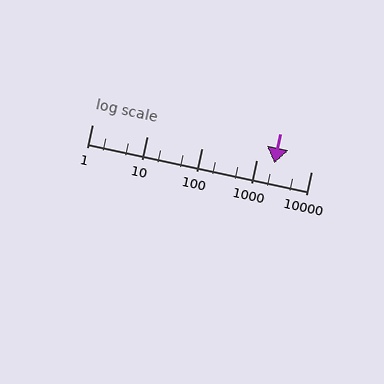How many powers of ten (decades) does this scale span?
The scale spans 4 decades, from 1 to 10000.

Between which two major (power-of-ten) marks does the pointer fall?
The pointer is between 1000 and 10000.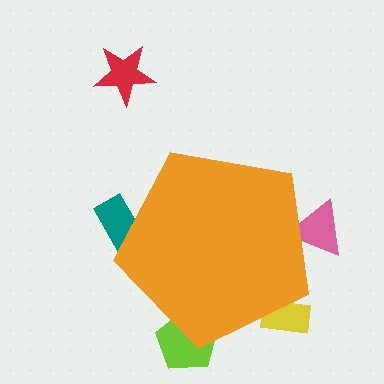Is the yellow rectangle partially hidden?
Yes, the yellow rectangle is partially hidden behind the orange pentagon.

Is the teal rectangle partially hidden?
Yes, the teal rectangle is partially hidden behind the orange pentagon.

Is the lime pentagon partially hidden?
Yes, the lime pentagon is partially hidden behind the orange pentagon.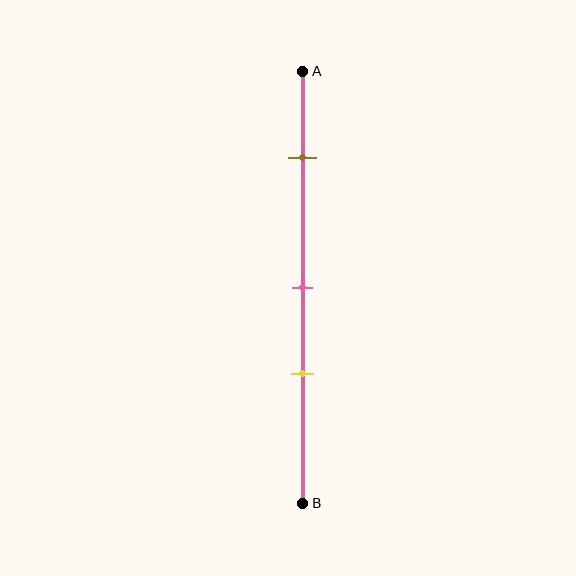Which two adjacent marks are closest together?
The pink and yellow marks are the closest adjacent pair.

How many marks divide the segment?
There are 3 marks dividing the segment.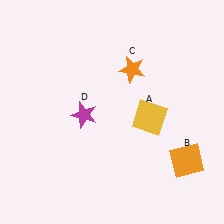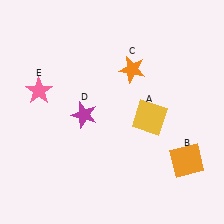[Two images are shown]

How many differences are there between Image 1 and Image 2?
There is 1 difference between the two images.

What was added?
A pink star (E) was added in Image 2.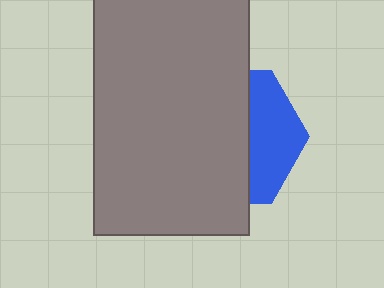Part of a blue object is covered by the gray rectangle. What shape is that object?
It is a hexagon.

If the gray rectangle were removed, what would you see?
You would see the complete blue hexagon.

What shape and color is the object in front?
The object in front is a gray rectangle.